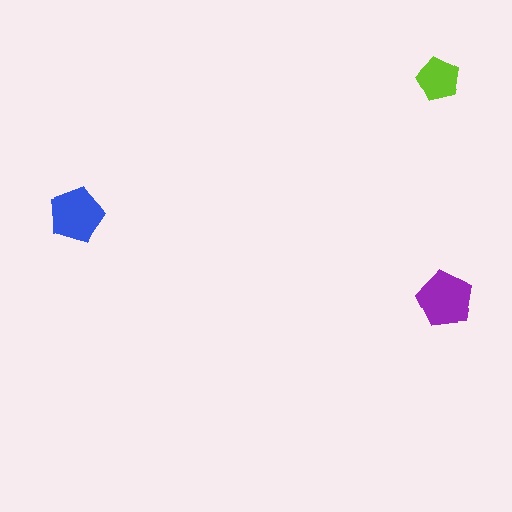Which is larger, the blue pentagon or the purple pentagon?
The purple one.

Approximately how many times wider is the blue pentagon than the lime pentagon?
About 1.5 times wider.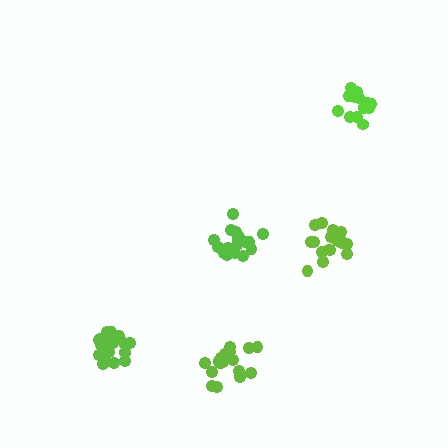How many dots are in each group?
Group 1: 15 dots, Group 2: 18 dots, Group 3: 19 dots, Group 4: 20 dots, Group 5: 20 dots (92 total).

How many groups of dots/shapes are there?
There are 5 groups.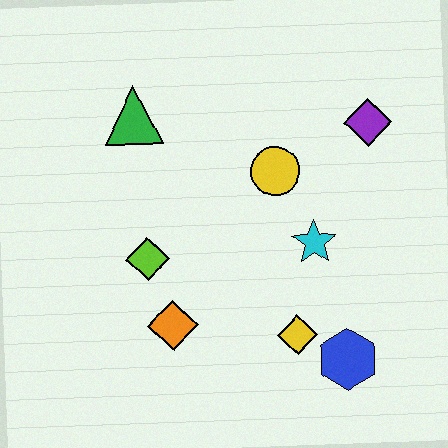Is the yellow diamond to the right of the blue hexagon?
No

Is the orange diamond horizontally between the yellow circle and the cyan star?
No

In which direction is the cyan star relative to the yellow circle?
The cyan star is below the yellow circle.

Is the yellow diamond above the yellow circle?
No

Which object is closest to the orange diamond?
The lime diamond is closest to the orange diamond.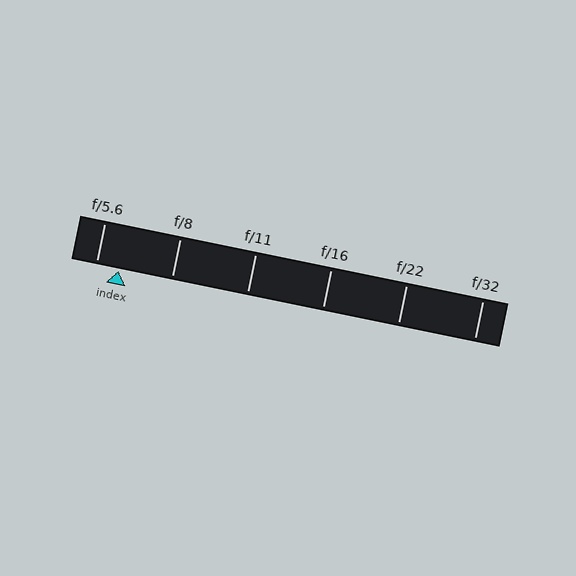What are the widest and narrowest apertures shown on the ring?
The widest aperture shown is f/5.6 and the narrowest is f/32.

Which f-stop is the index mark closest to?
The index mark is closest to f/5.6.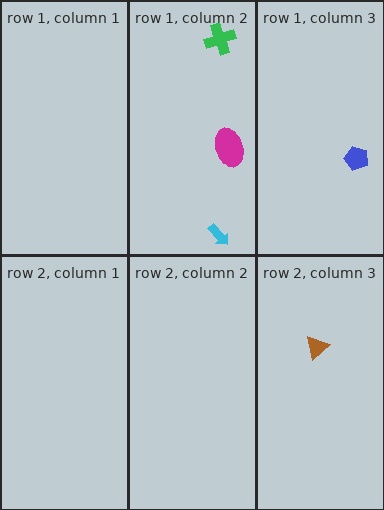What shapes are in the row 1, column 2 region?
The cyan arrow, the magenta ellipse, the green cross.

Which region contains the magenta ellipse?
The row 1, column 2 region.